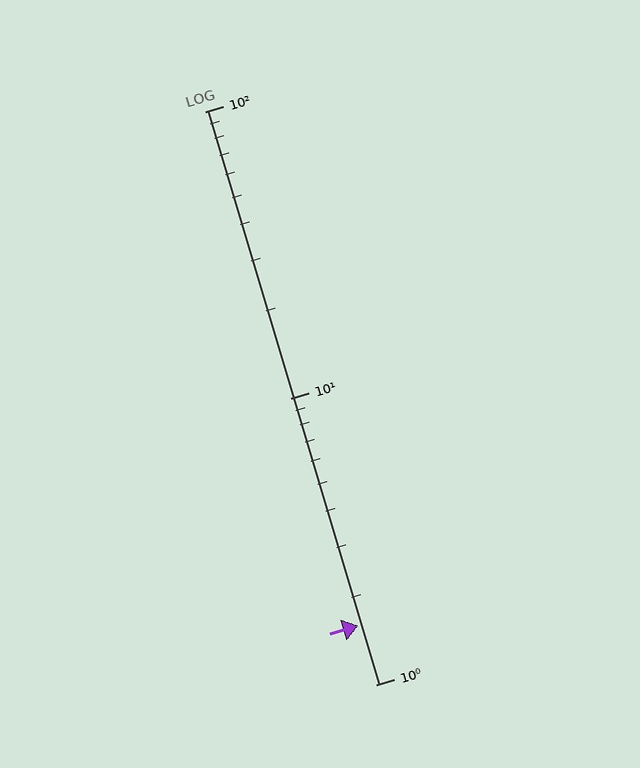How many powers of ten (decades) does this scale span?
The scale spans 2 decades, from 1 to 100.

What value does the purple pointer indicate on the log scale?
The pointer indicates approximately 1.6.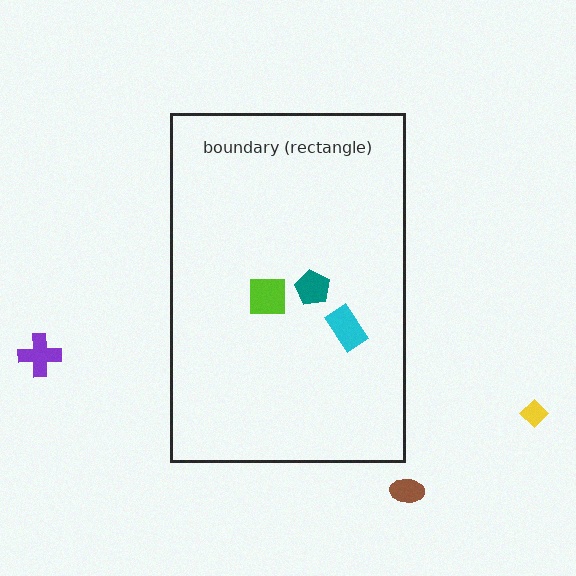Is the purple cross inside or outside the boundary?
Outside.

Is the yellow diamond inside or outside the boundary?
Outside.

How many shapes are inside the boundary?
3 inside, 3 outside.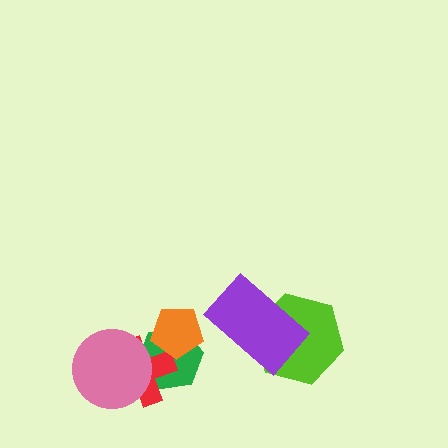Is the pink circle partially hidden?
No, no other shape covers it.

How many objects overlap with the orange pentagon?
2 objects overlap with the orange pentagon.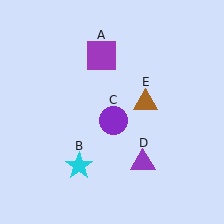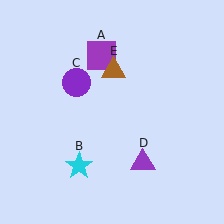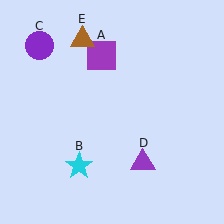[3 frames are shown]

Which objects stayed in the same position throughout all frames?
Purple square (object A) and cyan star (object B) and purple triangle (object D) remained stationary.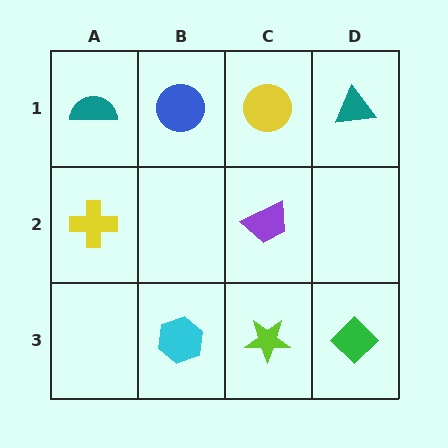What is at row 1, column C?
A yellow circle.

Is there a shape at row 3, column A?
No, that cell is empty.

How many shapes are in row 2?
2 shapes.